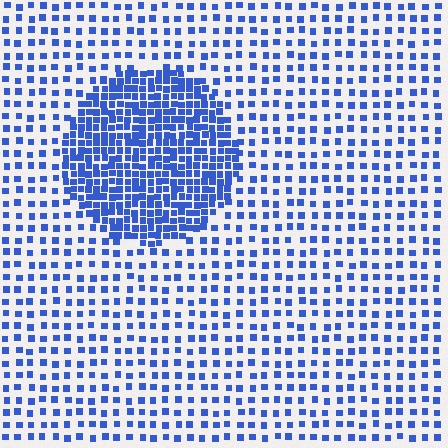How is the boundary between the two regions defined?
The boundary is defined by a change in element density (approximately 2.5x ratio). All elements are the same color, size, and shape.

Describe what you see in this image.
The image contains small blue elements arranged at two different densities. A circle-shaped region is visible where the elements are more densely packed than the surrounding area.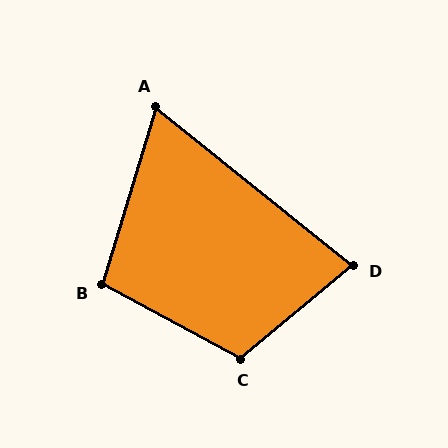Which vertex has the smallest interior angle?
A, at approximately 68 degrees.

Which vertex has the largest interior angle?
C, at approximately 112 degrees.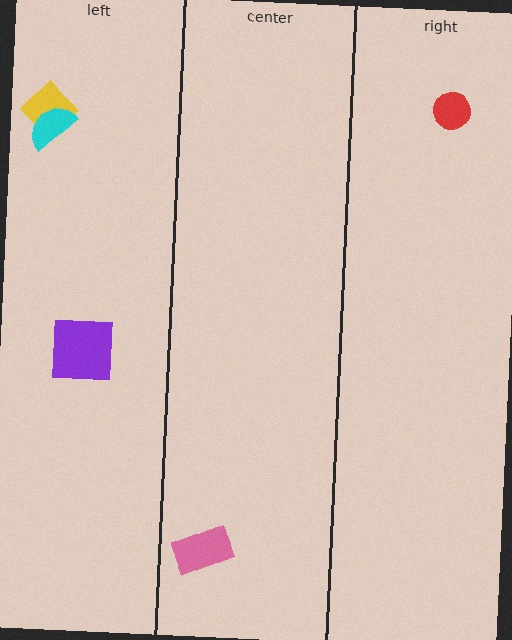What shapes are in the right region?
The red circle.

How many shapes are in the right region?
1.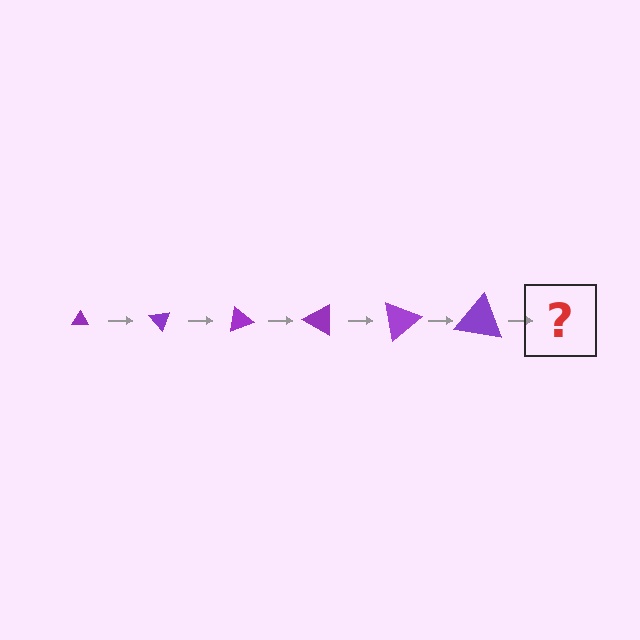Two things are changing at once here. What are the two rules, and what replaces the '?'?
The two rules are that the triangle grows larger each step and it rotates 50 degrees each step. The '?' should be a triangle, larger than the previous one and rotated 300 degrees from the start.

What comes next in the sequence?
The next element should be a triangle, larger than the previous one and rotated 300 degrees from the start.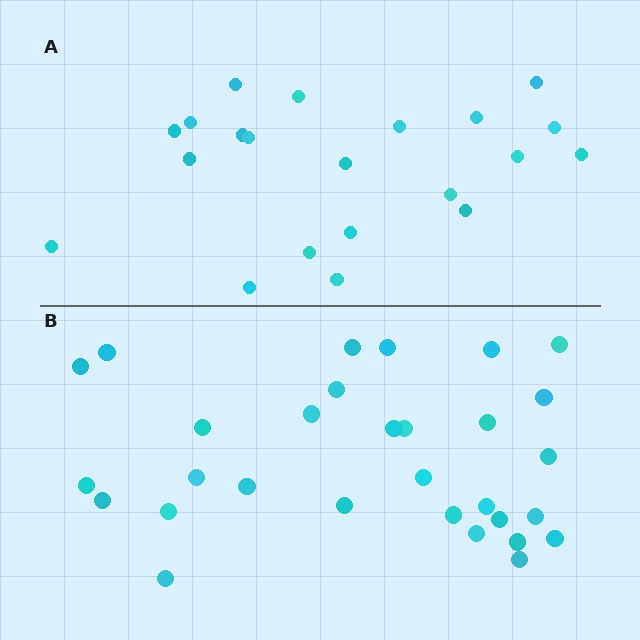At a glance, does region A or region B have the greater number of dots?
Region B (the bottom region) has more dots.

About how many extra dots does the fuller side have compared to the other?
Region B has roughly 8 or so more dots than region A.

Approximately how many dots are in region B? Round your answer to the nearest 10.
About 30 dots.